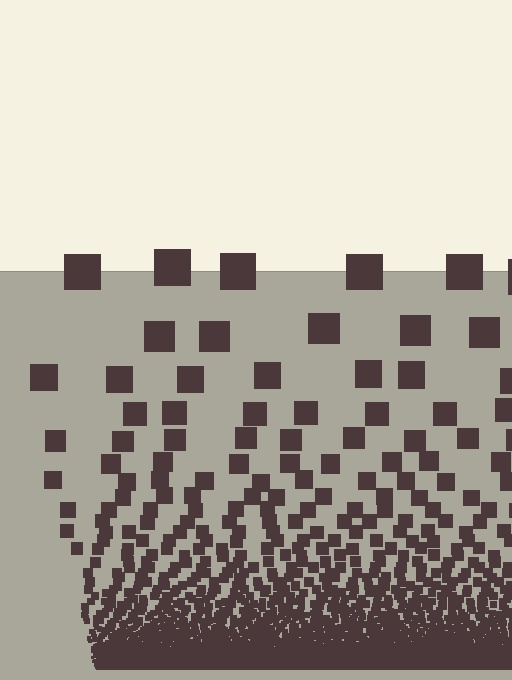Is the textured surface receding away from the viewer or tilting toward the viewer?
The surface appears to tilt toward the viewer. Texture elements get larger and sparser toward the top.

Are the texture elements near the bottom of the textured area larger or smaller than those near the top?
Smaller. The gradient is inverted — elements near the bottom are smaller and denser.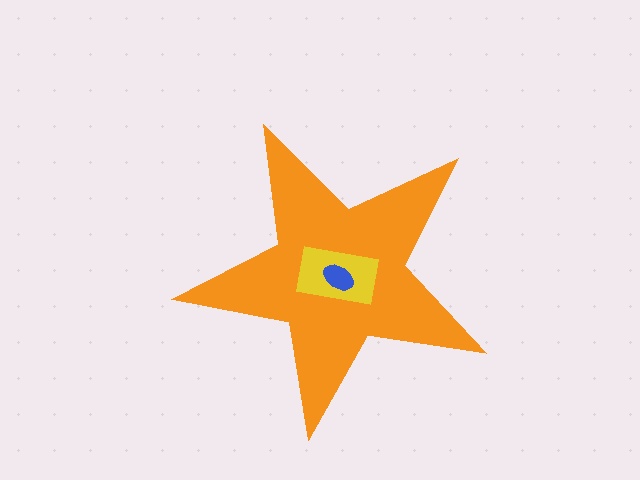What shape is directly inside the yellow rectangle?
The blue ellipse.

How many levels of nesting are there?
3.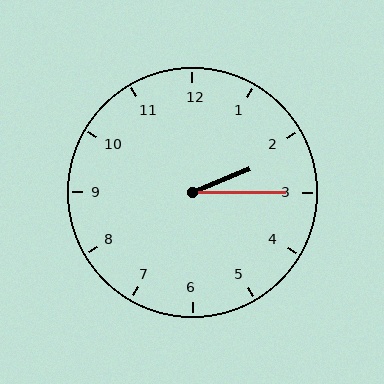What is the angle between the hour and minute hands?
Approximately 22 degrees.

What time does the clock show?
2:15.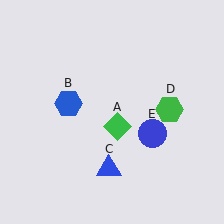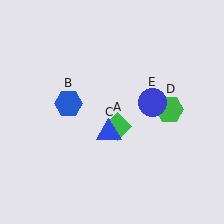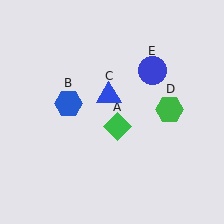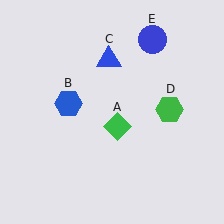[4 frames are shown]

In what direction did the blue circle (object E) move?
The blue circle (object E) moved up.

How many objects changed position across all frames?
2 objects changed position: blue triangle (object C), blue circle (object E).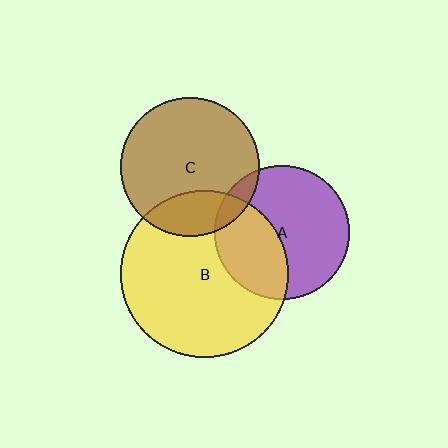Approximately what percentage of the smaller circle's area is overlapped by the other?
Approximately 20%.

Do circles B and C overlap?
Yes.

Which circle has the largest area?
Circle B (yellow).